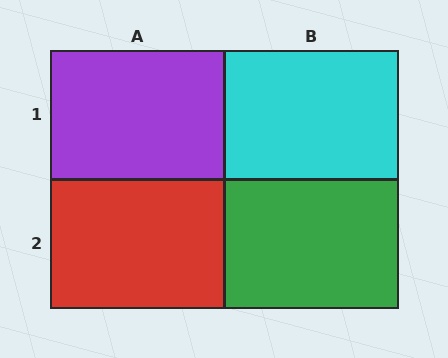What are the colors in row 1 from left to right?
Purple, cyan.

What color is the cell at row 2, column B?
Green.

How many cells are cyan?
1 cell is cyan.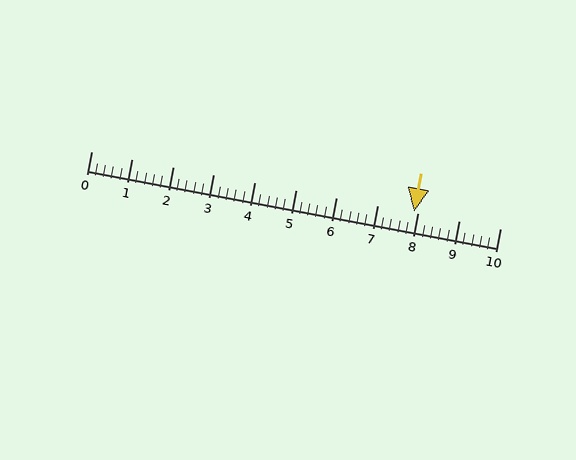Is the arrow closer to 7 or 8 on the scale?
The arrow is closer to 8.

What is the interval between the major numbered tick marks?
The major tick marks are spaced 1 units apart.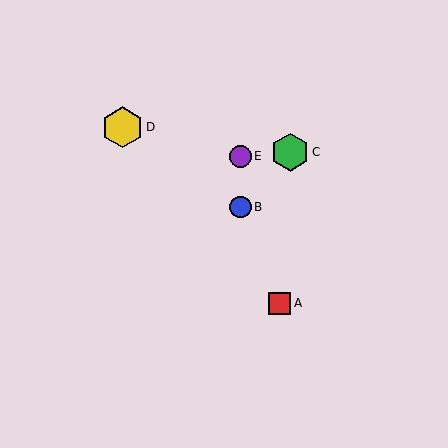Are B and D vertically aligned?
No, B is at x≈241 and D is at x≈122.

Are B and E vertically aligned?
Yes, both are at x≈241.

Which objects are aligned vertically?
Objects B, E are aligned vertically.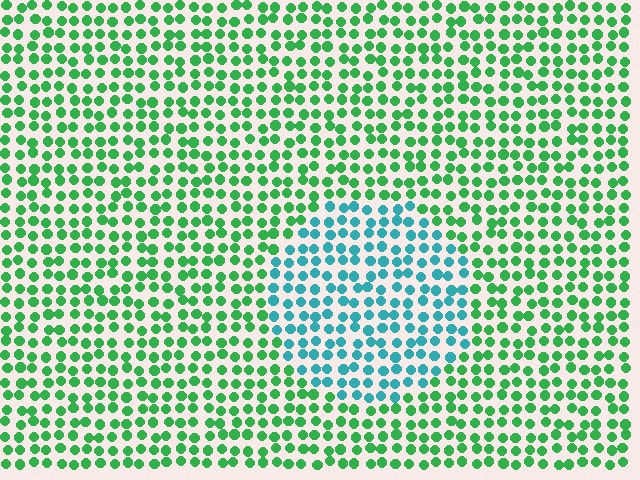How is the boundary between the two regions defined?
The boundary is defined purely by a slight shift in hue (about 50 degrees). Spacing, size, and orientation are identical on both sides.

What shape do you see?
I see a circle.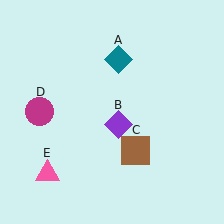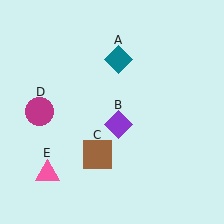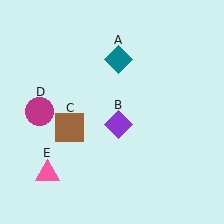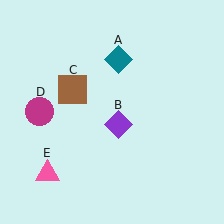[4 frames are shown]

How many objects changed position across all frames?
1 object changed position: brown square (object C).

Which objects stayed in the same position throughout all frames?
Teal diamond (object A) and purple diamond (object B) and magenta circle (object D) and pink triangle (object E) remained stationary.